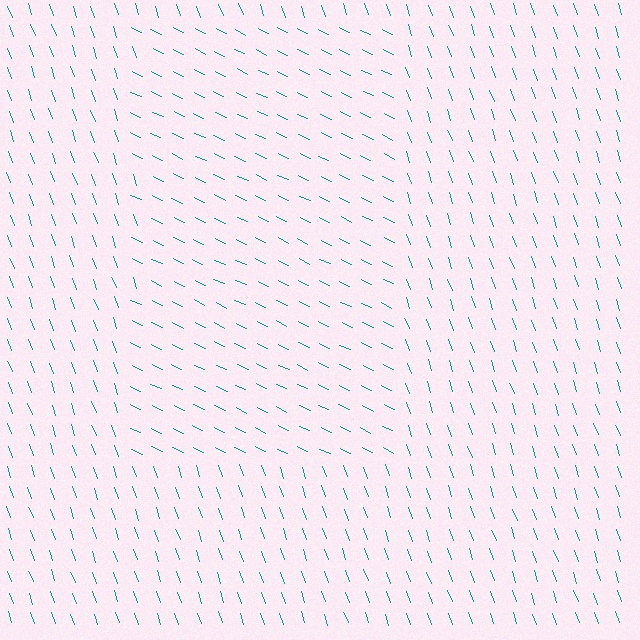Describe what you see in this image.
The image is filled with small teal line segments. A rectangle region in the image has lines oriented differently from the surrounding lines, creating a visible texture boundary.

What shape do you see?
I see a rectangle.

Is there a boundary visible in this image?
Yes, there is a texture boundary formed by a change in line orientation.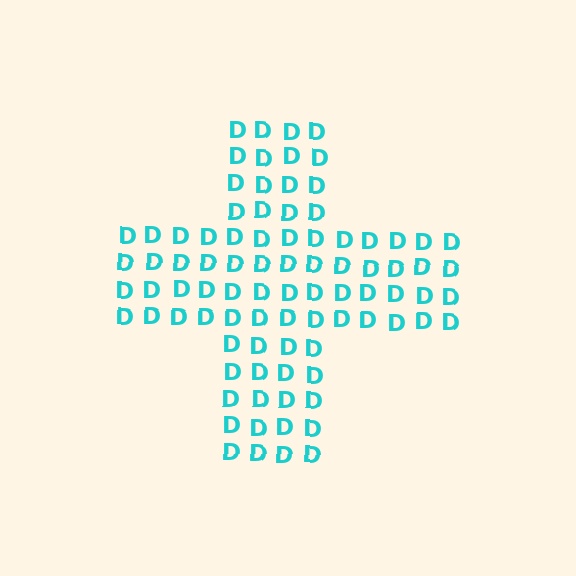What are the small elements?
The small elements are letter D's.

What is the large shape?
The large shape is a cross.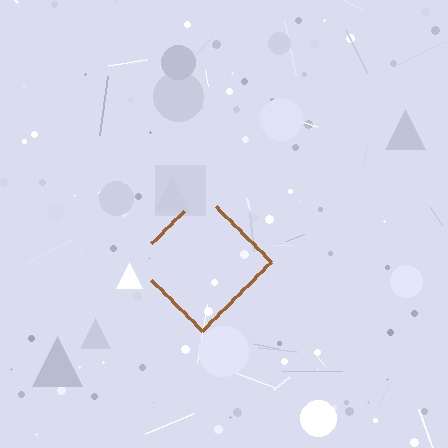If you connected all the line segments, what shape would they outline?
They would outline a diamond.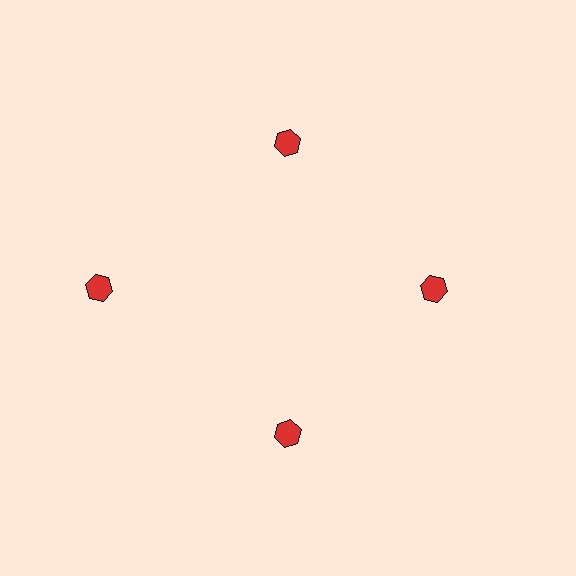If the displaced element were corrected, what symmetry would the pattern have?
It would have 4-fold rotational symmetry — the pattern would map onto itself every 90 degrees.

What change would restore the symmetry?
The symmetry would be restored by moving it inward, back onto the ring so that all 4 hexagons sit at equal angles and equal distance from the center.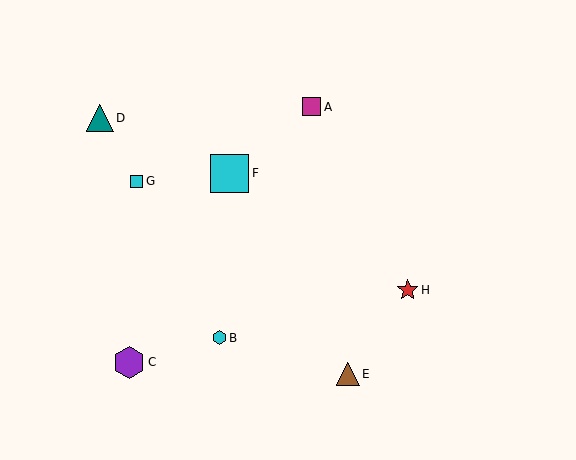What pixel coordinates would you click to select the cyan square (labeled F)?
Click at (230, 173) to select the cyan square F.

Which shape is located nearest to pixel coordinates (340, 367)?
The brown triangle (labeled E) at (348, 374) is nearest to that location.